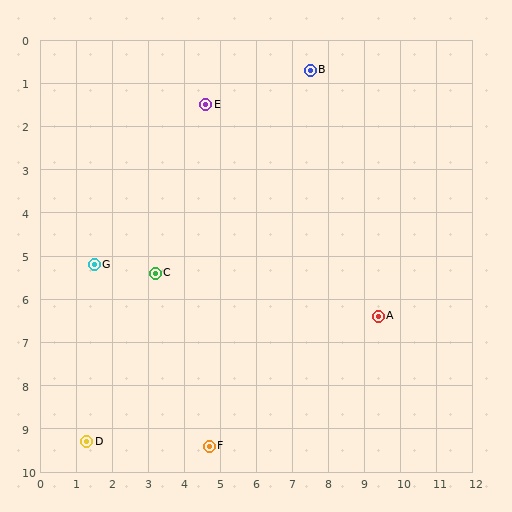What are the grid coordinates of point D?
Point D is at approximately (1.3, 9.3).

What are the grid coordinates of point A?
Point A is at approximately (9.4, 6.4).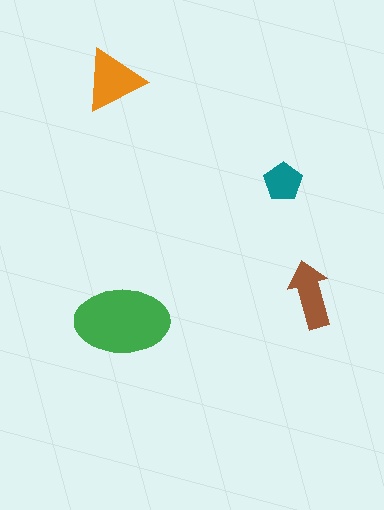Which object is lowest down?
The green ellipse is bottommost.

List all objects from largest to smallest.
The green ellipse, the orange triangle, the brown arrow, the teal pentagon.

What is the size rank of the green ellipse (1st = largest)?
1st.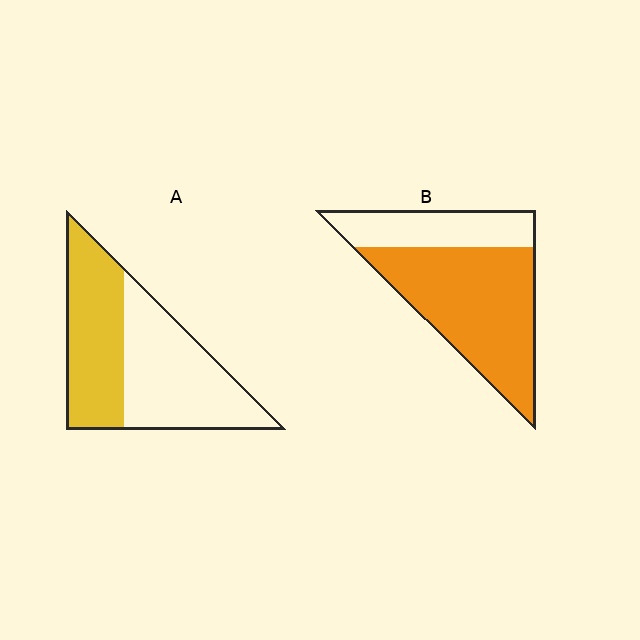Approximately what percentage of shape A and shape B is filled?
A is approximately 45% and B is approximately 70%.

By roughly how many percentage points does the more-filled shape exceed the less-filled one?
By roughly 25 percentage points (B over A).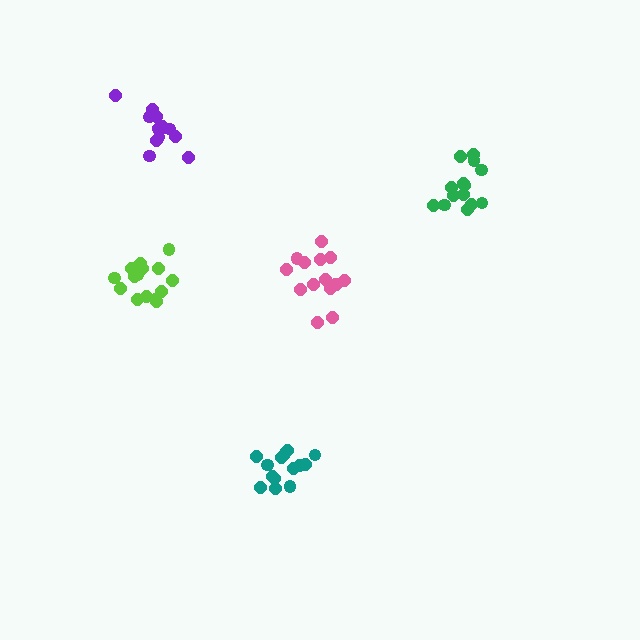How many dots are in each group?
Group 1: 14 dots, Group 2: 15 dots, Group 3: 13 dots, Group 4: 14 dots, Group 5: 15 dots (71 total).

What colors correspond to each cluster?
The clusters are colored: green, lime, purple, teal, pink.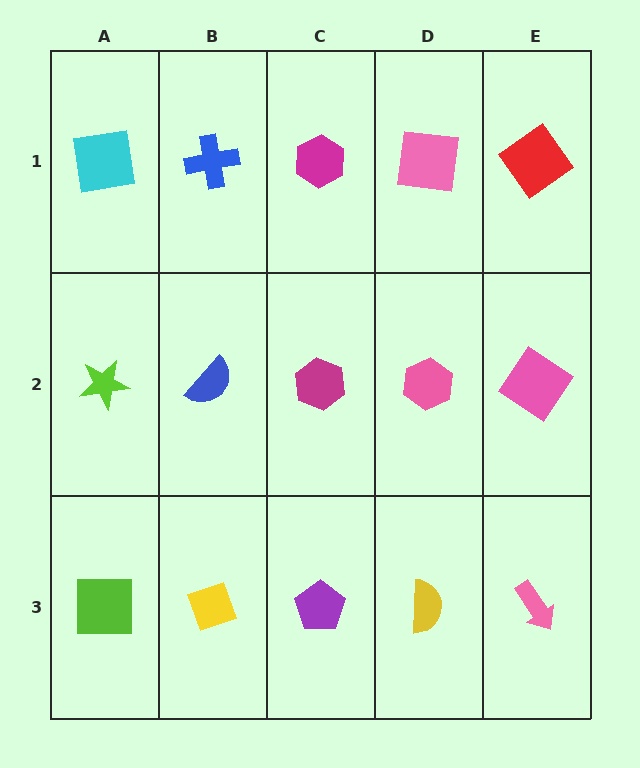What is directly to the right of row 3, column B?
A purple pentagon.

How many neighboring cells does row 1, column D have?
3.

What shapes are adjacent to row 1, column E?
A pink diamond (row 2, column E), a pink square (row 1, column D).